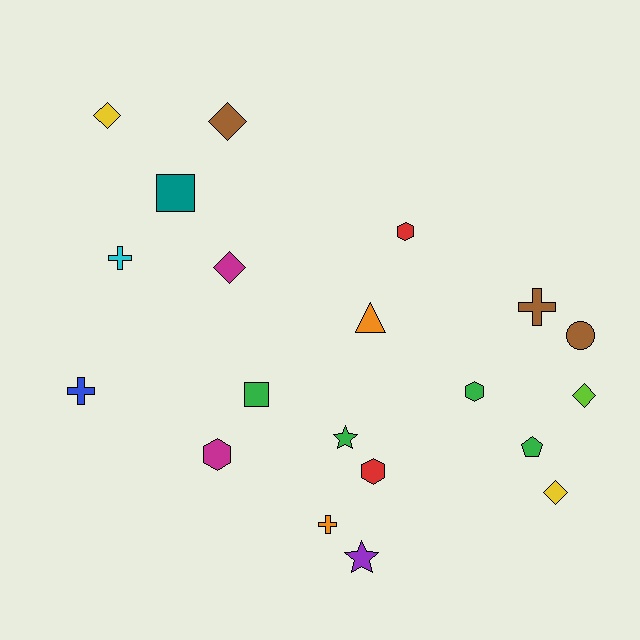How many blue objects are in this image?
There is 1 blue object.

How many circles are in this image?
There is 1 circle.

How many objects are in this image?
There are 20 objects.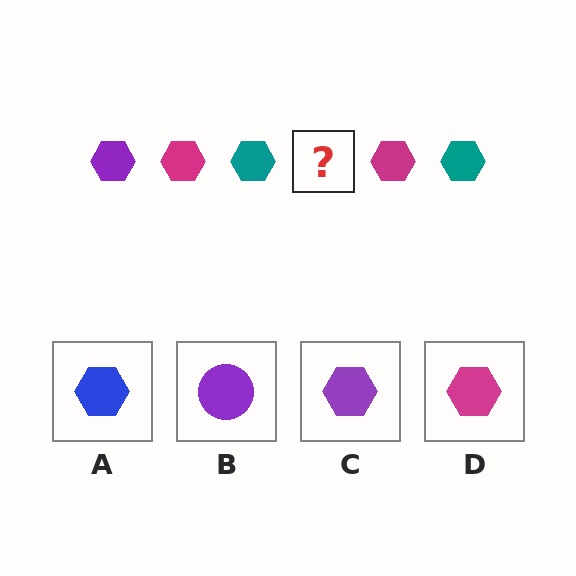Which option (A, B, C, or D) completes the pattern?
C.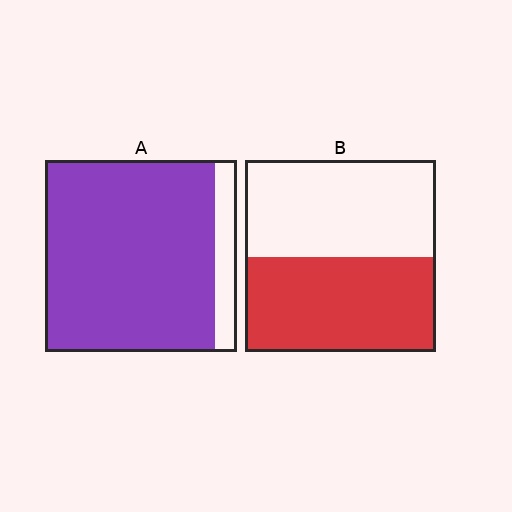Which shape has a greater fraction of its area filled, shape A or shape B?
Shape A.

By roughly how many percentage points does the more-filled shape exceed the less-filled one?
By roughly 40 percentage points (A over B).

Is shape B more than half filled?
Roughly half.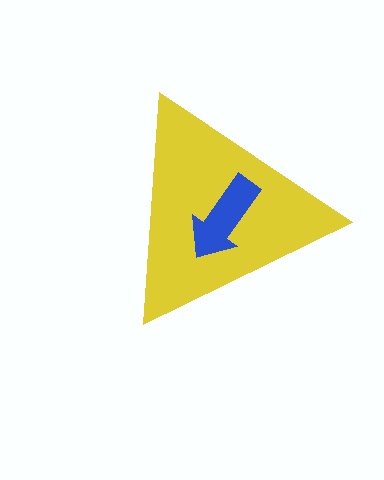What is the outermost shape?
The yellow triangle.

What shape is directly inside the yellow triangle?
The blue arrow.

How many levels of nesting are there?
2.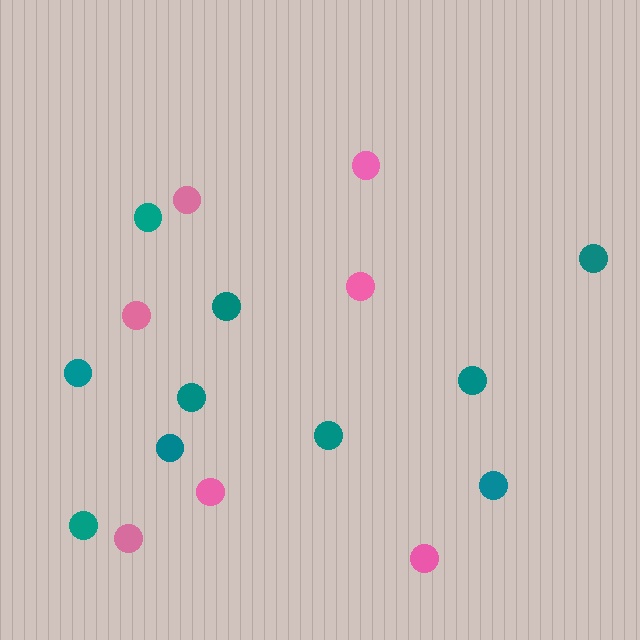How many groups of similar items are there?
There are 2 groups: one group of pink circles (7) and one group of teal circles (10).